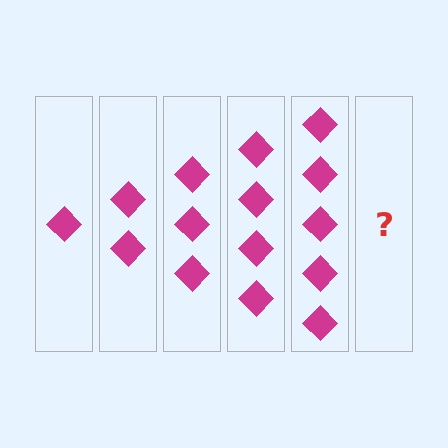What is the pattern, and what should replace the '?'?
The pattern is that each step adds one more diamond. The '?' should be 6 diamonds.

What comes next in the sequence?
The next element should be 6 diamonds.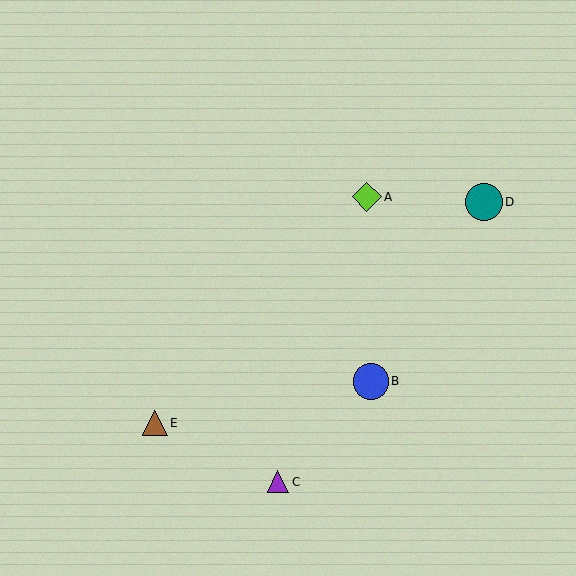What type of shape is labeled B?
Shape B is a blue circle.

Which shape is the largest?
The teal circle (labeled D) is the largest.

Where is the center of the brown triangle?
The center of the brown triangle is at (155, 423).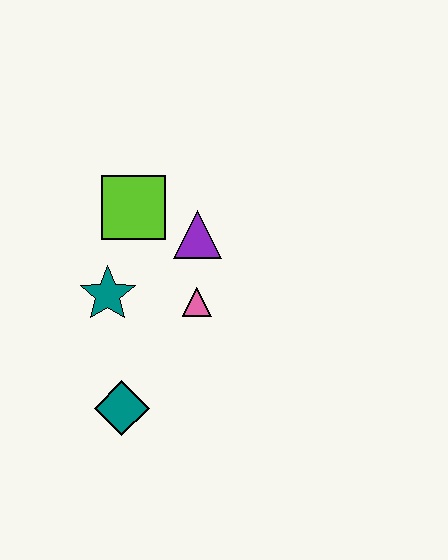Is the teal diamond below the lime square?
Yes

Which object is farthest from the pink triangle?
The teal diamond is farthest from the pink triangle.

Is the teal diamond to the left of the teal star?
No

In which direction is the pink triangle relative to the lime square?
The pink triangle is below the lime square.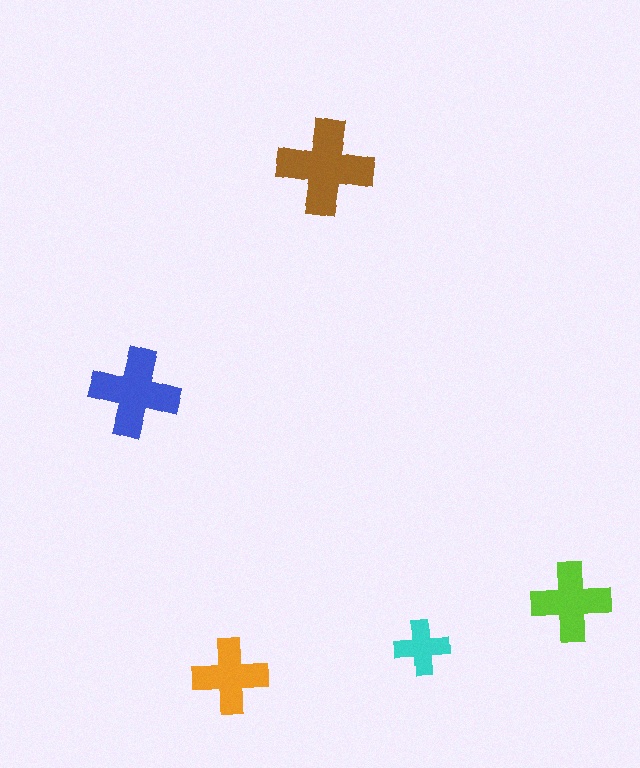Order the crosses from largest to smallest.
the brown one, the blue one, the lime one, the orange one, the cyan one.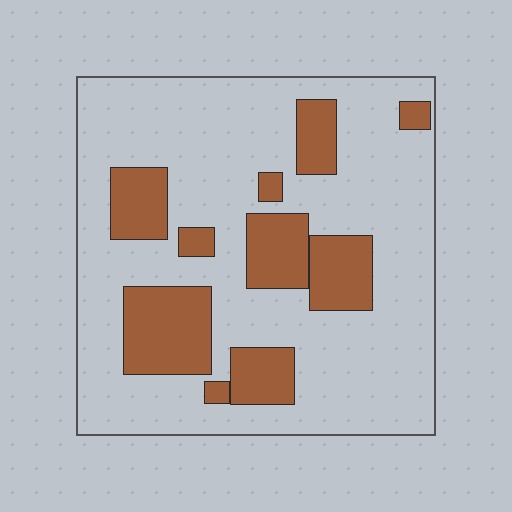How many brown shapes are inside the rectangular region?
10.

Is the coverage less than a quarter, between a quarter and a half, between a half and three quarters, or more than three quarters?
Less than a quarter.